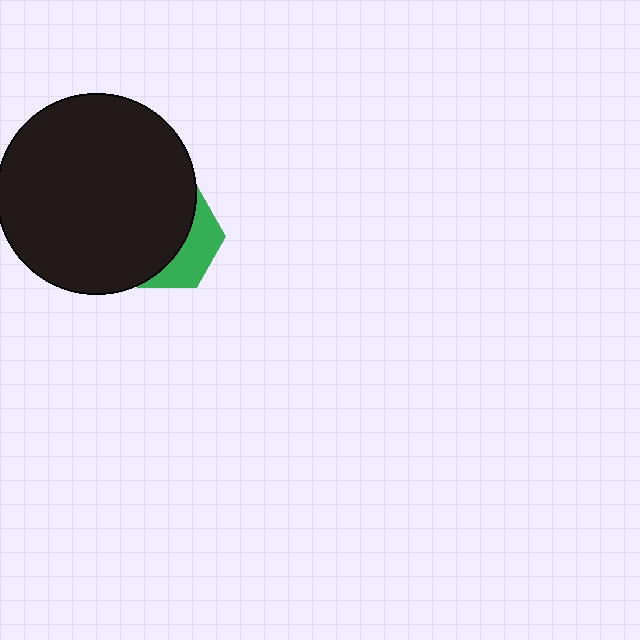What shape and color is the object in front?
The object in front is a black circle.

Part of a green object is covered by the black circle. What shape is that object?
It is a hexagon.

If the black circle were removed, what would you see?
You would see the complete green hexagon.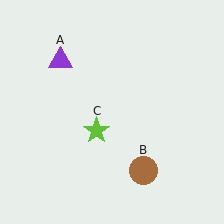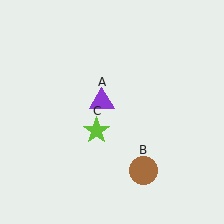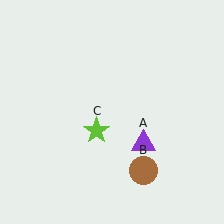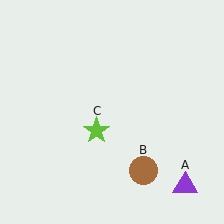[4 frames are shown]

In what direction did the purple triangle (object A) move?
The purple triangle (object A) moved down and to the right.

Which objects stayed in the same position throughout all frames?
Brown circle (object B) and lime star (object C) remained stationary.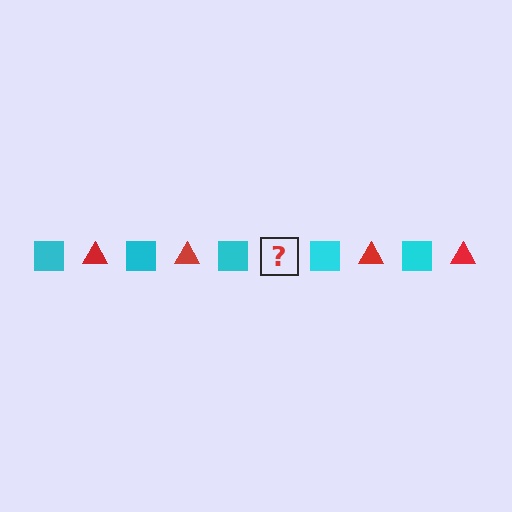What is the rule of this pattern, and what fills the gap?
The rule is that the pattern alternates between cyan square and red triangle. The gap should be filled with a red triangle.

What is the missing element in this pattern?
The missing element is a red triangle.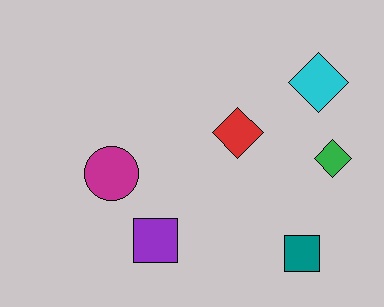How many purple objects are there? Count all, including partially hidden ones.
There is 1 purple object.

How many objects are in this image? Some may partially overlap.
There are 6 objects.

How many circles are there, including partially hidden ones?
There is 1 circle.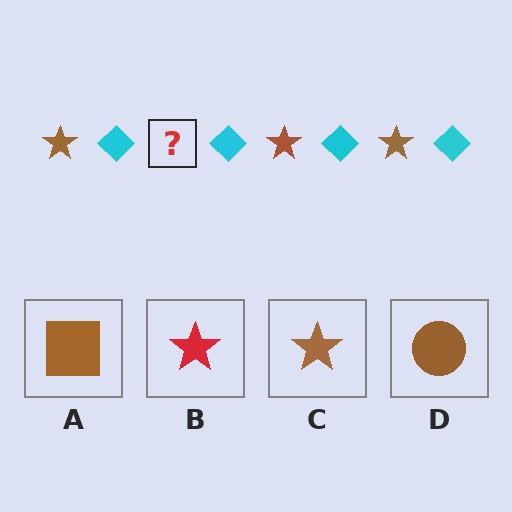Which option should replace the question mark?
Option C.